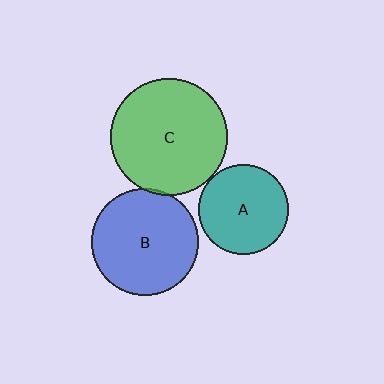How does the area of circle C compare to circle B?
Approximately 1.2 times.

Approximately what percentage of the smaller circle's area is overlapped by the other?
Approximately 5%.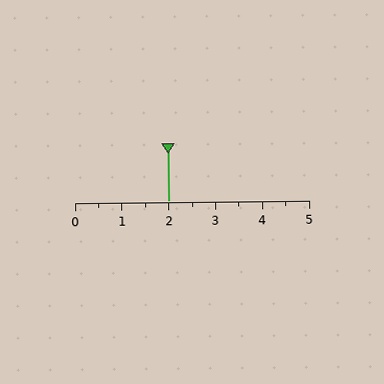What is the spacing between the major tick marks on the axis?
The major ticks are spaced 1 apart.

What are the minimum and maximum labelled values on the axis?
The axis runs from 0 to 5.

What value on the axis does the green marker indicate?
The marker indicates approximately 2.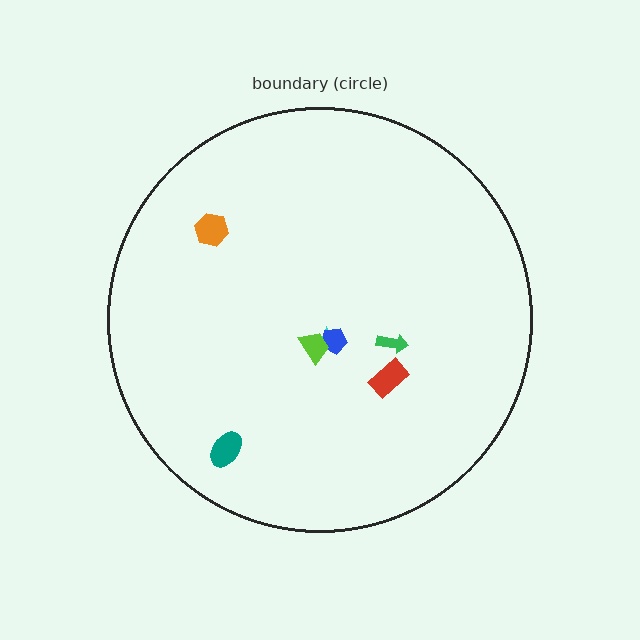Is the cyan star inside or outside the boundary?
Inside.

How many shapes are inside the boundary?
7 inside, 0 outside.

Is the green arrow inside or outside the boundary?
Inside.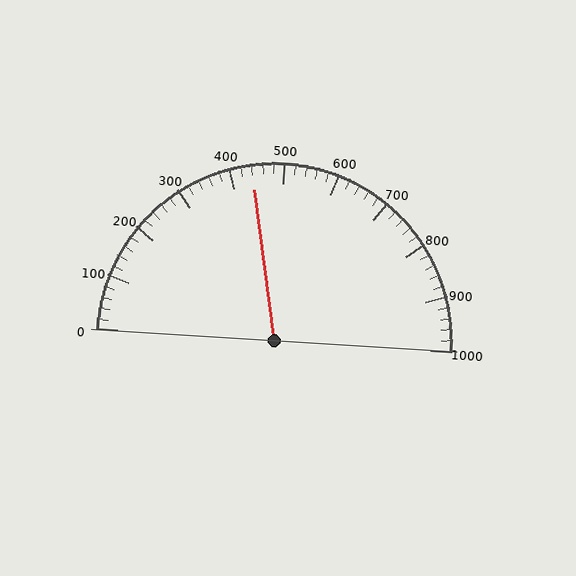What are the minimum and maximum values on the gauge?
The gauge ranges from 0 to 1000.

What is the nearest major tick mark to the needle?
The nearest major tick mark is 400.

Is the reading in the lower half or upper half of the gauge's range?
The reading is in the lower half of the range (0 to 1000).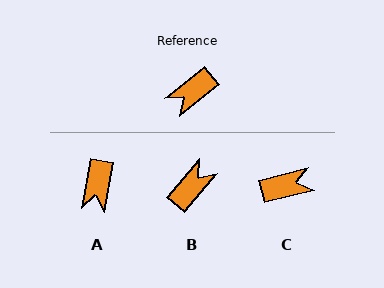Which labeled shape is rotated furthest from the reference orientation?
B, about 169 degrees away.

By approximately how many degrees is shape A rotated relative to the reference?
Approximately 42 degrees counter-clockwise.